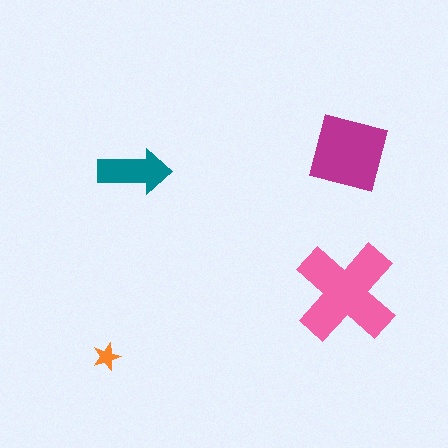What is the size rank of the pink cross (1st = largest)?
1st.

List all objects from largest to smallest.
The pink cross, the magenta square, the teal arrow, the orange star.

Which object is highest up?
The magenta square is topmost.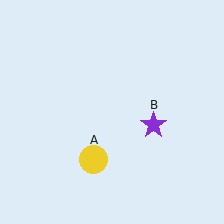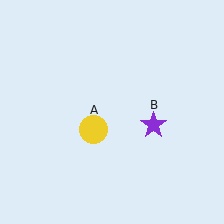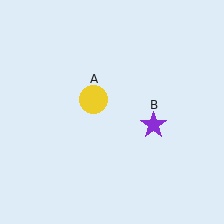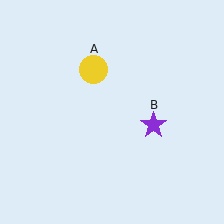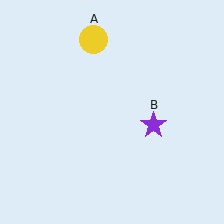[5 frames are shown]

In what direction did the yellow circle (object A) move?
The yellow circle (object A) moved up.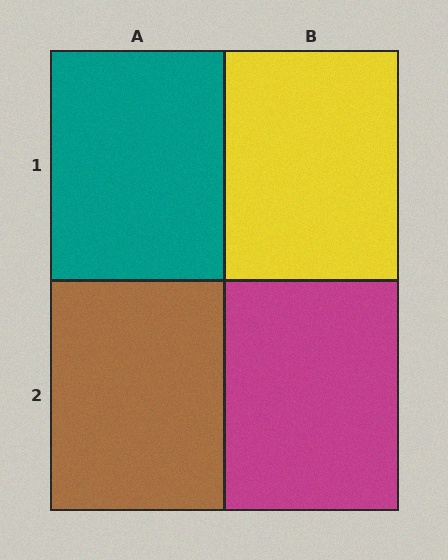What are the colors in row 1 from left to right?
Teal, yellow.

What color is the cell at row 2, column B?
Magenta.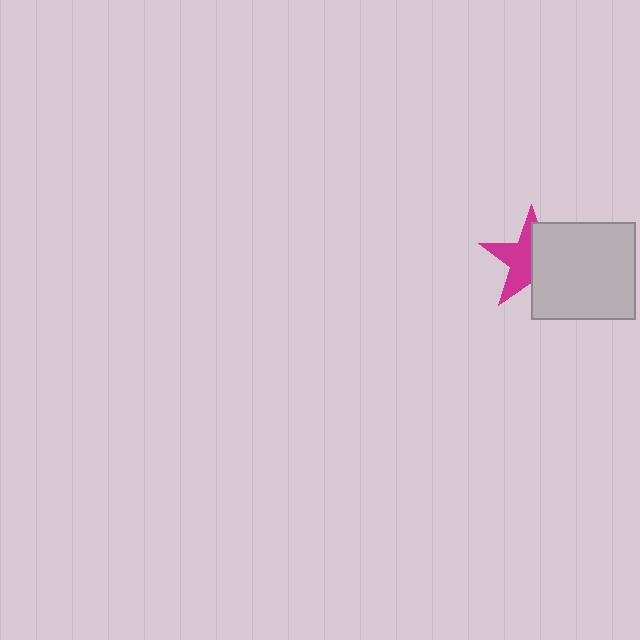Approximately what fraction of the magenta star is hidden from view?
Roughly 48% of the magenta star is hidden behind the light gray rectangle.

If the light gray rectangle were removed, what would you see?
You would see the complete magenta star.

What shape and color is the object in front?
The object in front is a light gray rectangle.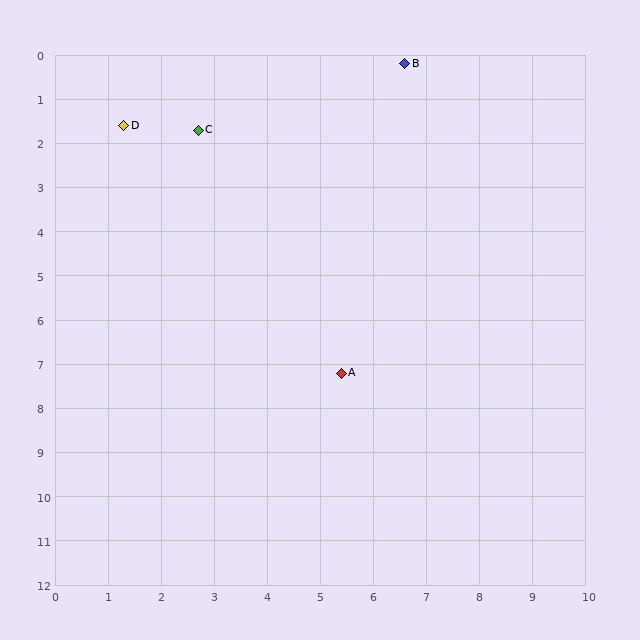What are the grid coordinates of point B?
Point B is at approximately (6.6, 0.2).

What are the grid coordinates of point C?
Point C is at approximately (2.7, 1.7).